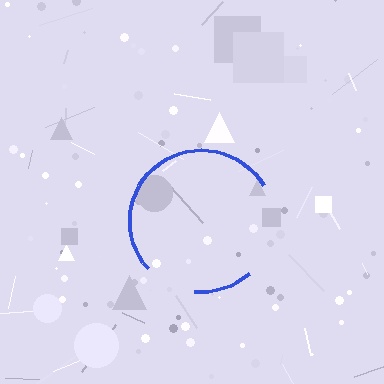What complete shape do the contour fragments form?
The contour fragments form a circle.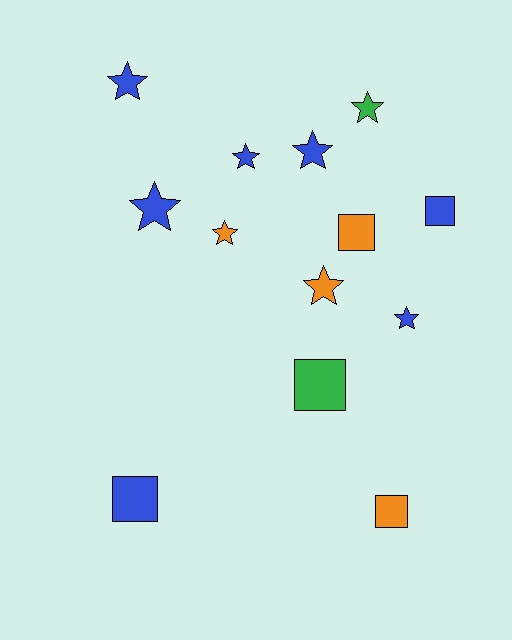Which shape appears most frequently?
Star, with 8 objects.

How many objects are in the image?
There are 13 objects.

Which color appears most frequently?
Blue, with 7 objects.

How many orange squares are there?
There are 2 orange squares.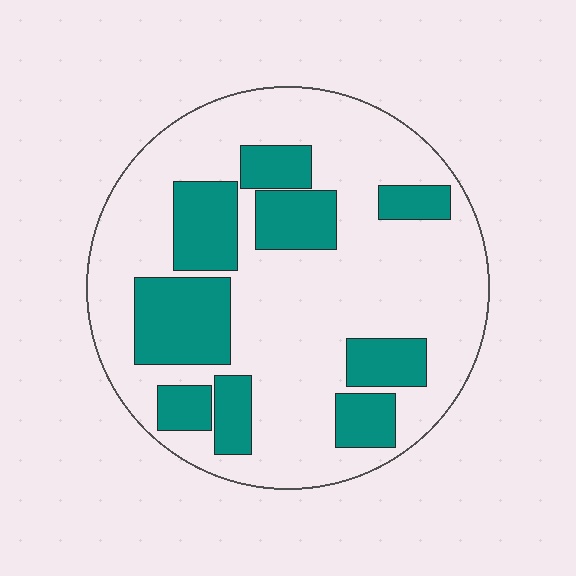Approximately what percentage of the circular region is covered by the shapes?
Approximately 30%.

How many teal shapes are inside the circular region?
9.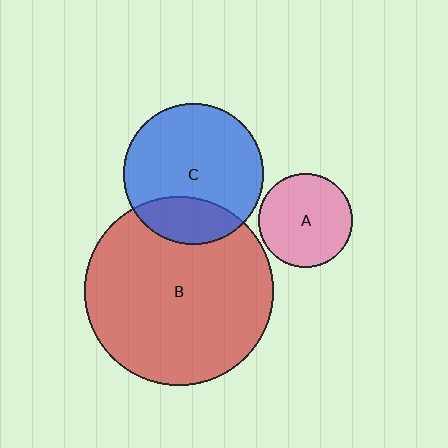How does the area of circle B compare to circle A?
Approximately 4.1 times.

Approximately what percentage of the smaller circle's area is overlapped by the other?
Approximately 25%.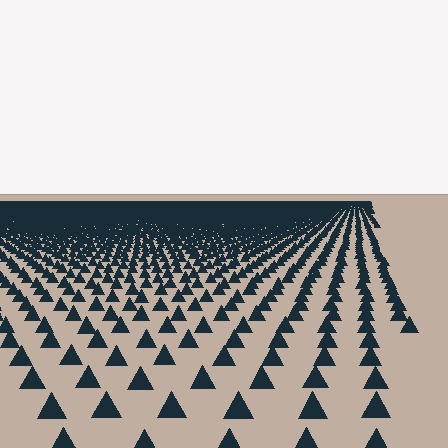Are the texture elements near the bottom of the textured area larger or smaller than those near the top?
Larger. Near the bottom, elements are closer to the viewer and appear at a bigger on-screen size.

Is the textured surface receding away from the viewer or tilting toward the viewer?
The surface is receding away from the viewer. Texture elements get smaller and denser toward the top.